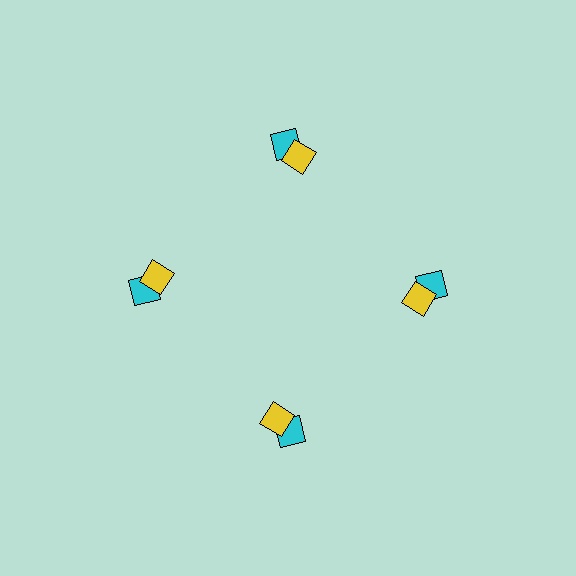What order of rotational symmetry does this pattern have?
This pattern has 4-fold rotational symmetry.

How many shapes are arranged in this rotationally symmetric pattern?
There are 8 shapes, arranged in 4 groups of 2.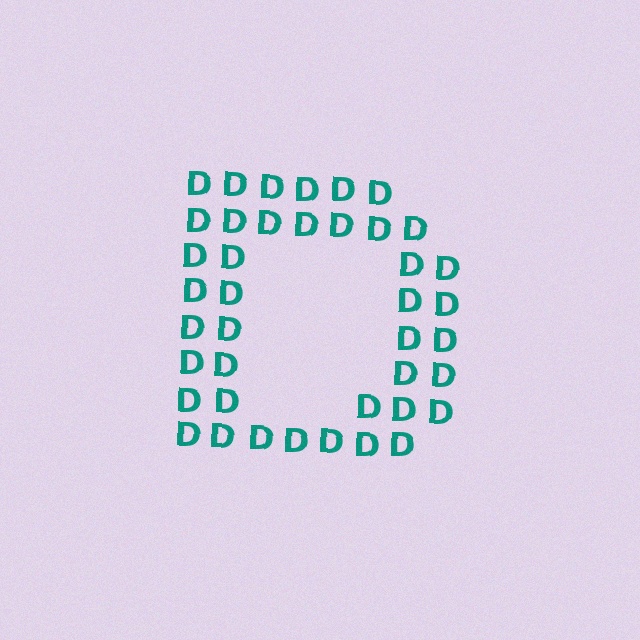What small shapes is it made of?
It is made of small letter D's.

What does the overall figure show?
The overall figure shows the letter D.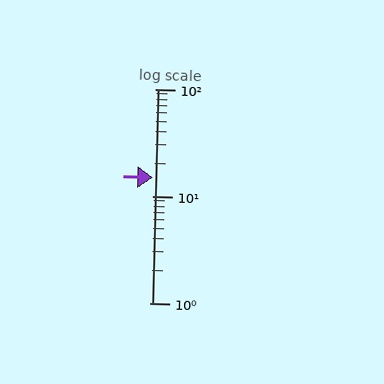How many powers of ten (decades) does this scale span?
The scale spans 2 decades, from 1 to 100.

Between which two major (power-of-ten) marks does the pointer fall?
The pointer is between 10 and 100.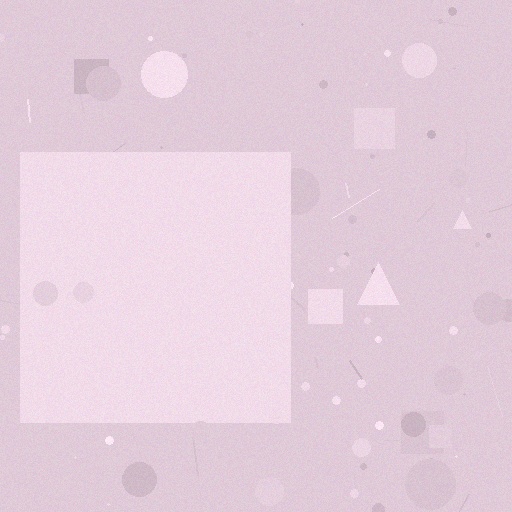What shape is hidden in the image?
A square is hidden in the image.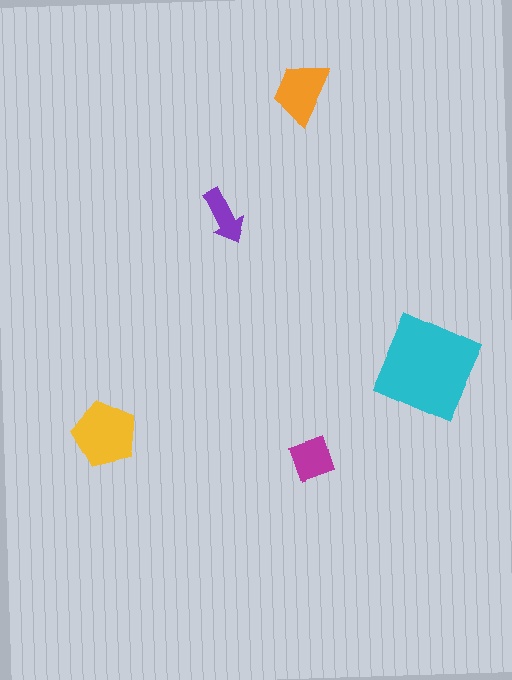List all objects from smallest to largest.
The purple arrow, the magenta square, the orange trapezoid, the yellow pentagon, the cyan diamond.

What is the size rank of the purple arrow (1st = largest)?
5th.